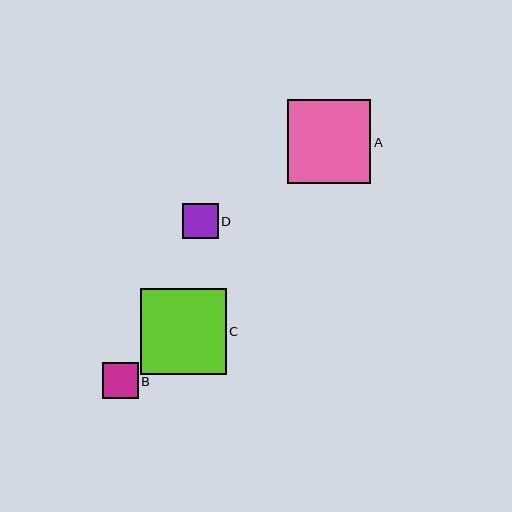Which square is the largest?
Square C is the largest with a size of approximately 86 pixels.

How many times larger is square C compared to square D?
Square C is approximately 2.4 times the size of square D.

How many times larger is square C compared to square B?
Square C is approximately 2.4 times the size of square B.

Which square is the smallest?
Square D is the smallest with a size of approximately 36 pixels.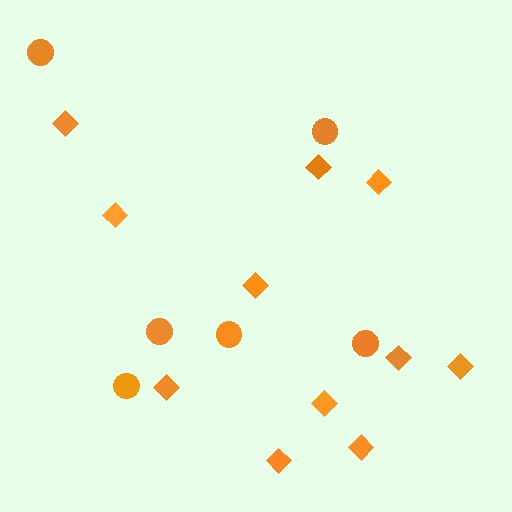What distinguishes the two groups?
There are 2 groups: one group of diamonds (11) and one group of circles (6).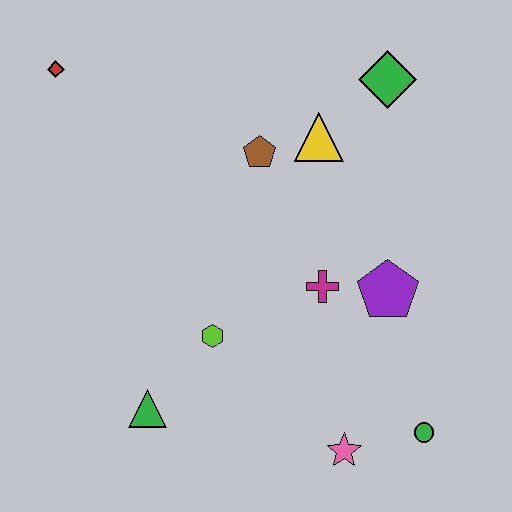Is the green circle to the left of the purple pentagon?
No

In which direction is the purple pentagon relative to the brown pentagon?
The purple pentagon is below the brown pentagon.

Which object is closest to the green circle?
The pink star is closest to the green circle.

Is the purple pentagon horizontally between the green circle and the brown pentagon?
Yes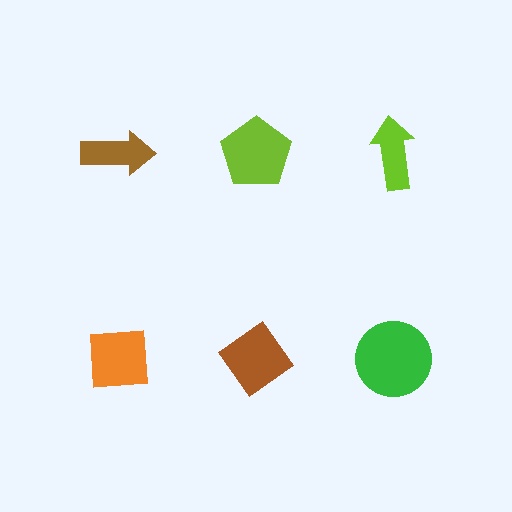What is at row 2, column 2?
A brown diamond.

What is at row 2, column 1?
An orange square.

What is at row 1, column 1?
A brown arrow.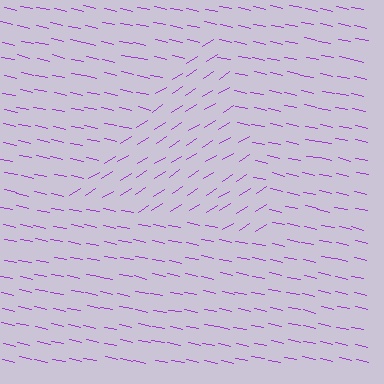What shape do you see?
I see a triangle.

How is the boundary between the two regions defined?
The boundary is defined purely by a change in line orientation (approximately 45 degrees difference). All lines are the same color and thickness.